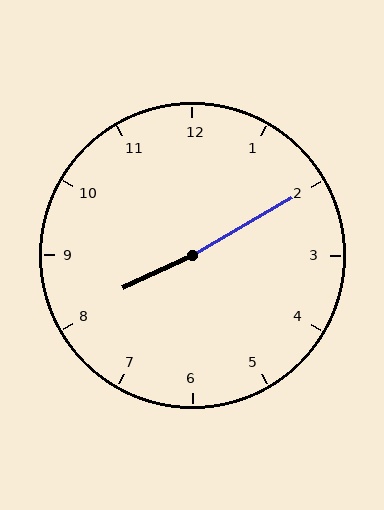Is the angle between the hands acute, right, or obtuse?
It is obtuse.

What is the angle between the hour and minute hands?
Approximately 175 degrees.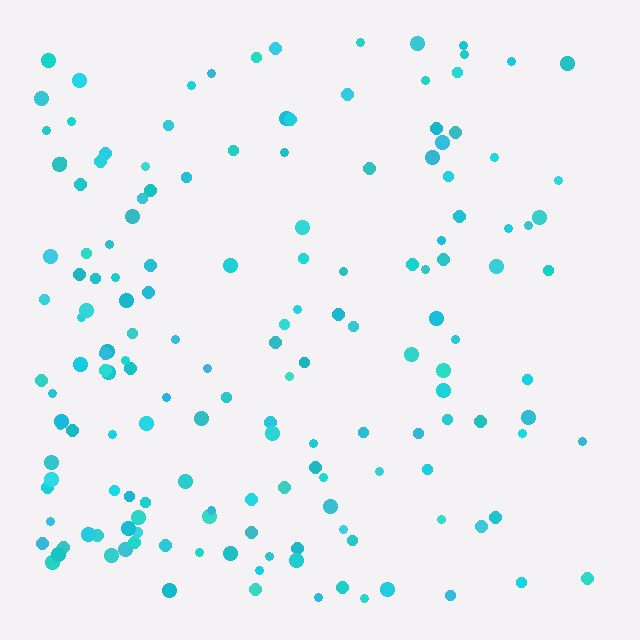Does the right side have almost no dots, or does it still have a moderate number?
Still a moderate number, just noticeably fewer than the left.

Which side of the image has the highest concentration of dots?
The left.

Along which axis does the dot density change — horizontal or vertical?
Horizontal.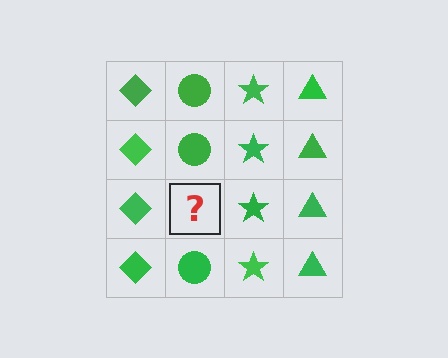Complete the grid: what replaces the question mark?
The question mark should be replaced with a green circle.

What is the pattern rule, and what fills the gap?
The rule is that each column has a consistent shape. The gap should be filled with a green circle.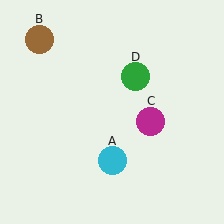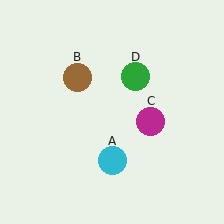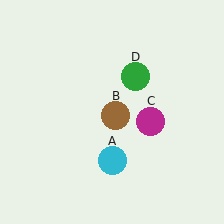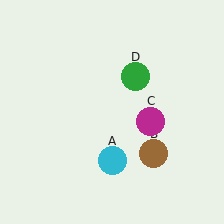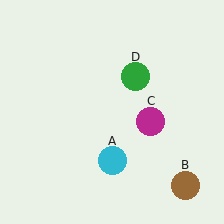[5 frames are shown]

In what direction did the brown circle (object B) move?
The brown circle (object B) moved down and to the right.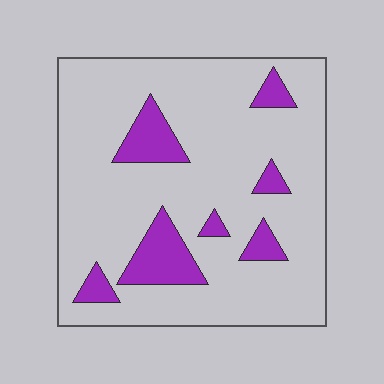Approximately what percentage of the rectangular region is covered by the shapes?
Approximately 15%.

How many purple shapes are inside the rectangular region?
7.